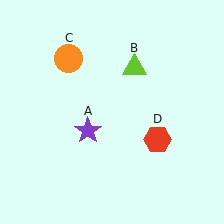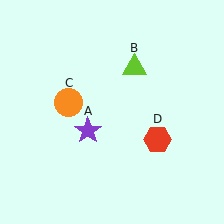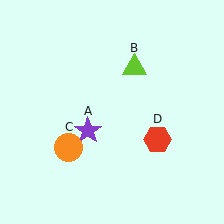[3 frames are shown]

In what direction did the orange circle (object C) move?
The orange circle (object C) moved down.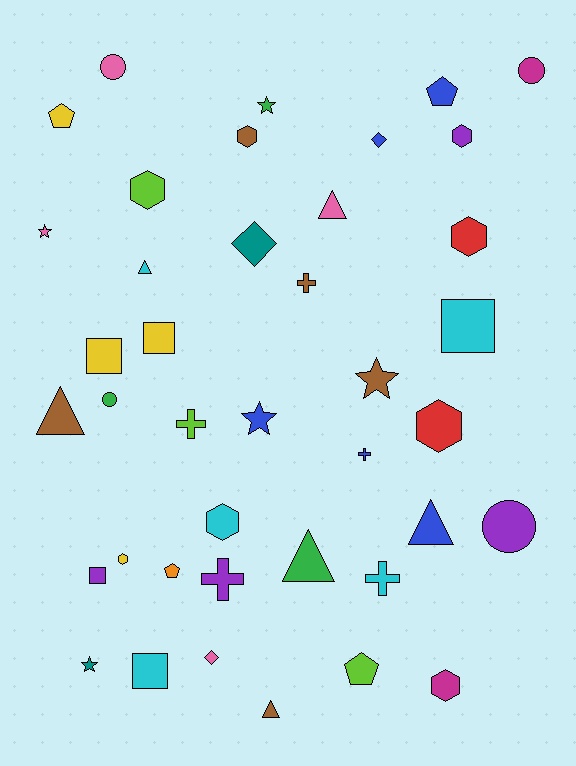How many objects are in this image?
There are 40 objects.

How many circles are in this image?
There are 4 circles.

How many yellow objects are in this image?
There are 4 yellow objects.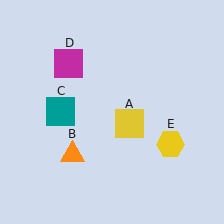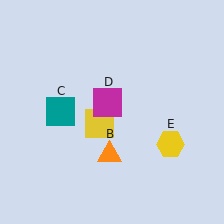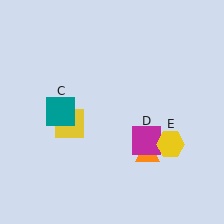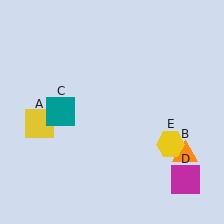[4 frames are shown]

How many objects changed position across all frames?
3 objects changed position: yellow square (object A), orange triangle (object B), magenta square (object D).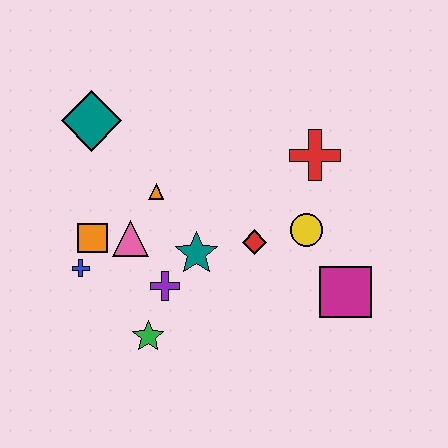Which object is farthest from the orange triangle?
The magenta square is farthest from the orange triangle.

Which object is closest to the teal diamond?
The orange triangle is closest to the teal diamond.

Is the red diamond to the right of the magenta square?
No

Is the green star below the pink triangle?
Yes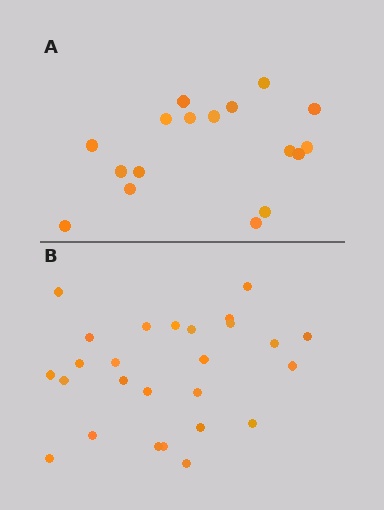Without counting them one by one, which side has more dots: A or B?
Region B (the bottom region) has more dots.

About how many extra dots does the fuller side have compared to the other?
Region B has roughly 8 or so more dots than region A.